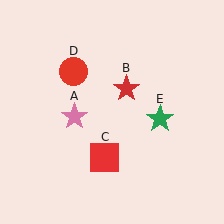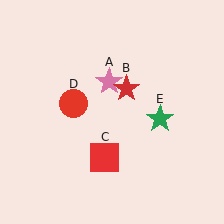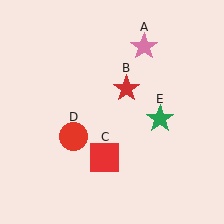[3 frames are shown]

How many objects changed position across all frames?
2 objects changed position: pink star (object A), red circle (object D).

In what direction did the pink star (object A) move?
The pink star (object A) moved up and to the right.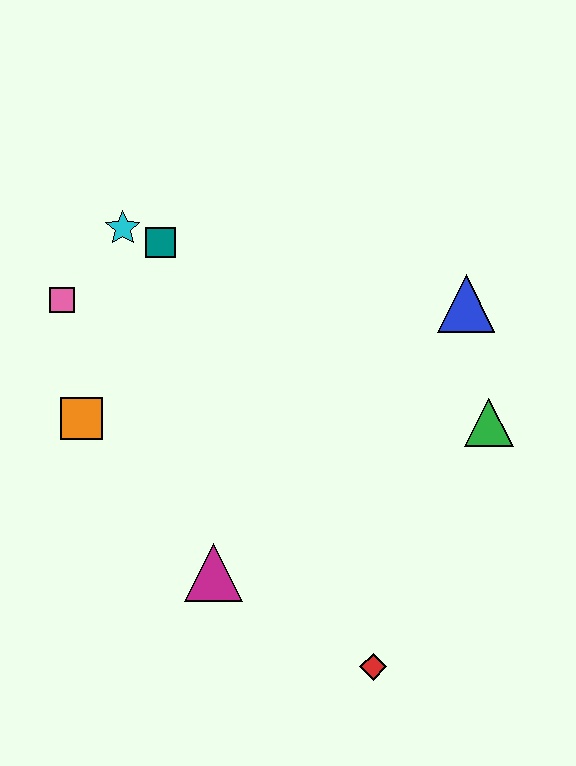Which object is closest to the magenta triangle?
The red diamond is closest to the magenta triangle.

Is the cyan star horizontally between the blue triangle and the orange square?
Yes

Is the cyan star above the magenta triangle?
Yes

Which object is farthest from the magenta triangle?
The blue triangle is farthest from the magenta triangle.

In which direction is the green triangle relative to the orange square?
The green triangle is to the right of the orange square.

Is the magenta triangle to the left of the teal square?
No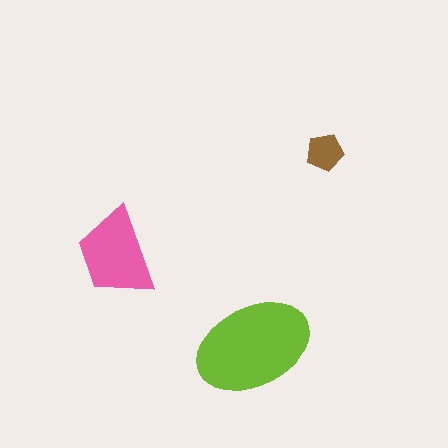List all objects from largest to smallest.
The lime ellipse, the pink trapezoid, the brown pentagon.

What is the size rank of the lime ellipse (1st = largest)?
1st.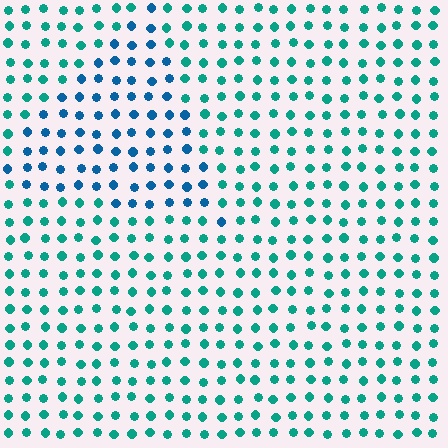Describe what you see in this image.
The image is filled with small teal elements in a uniform arrangement. A triangle-shaped region is visible where the elements are tinted to a slightly different hue, forming a subtle color boundary.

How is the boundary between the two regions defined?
The boundary is defined purely by a slight shift in hue (about 36 degrees). Spacing, size, and orientation are identical on both sides.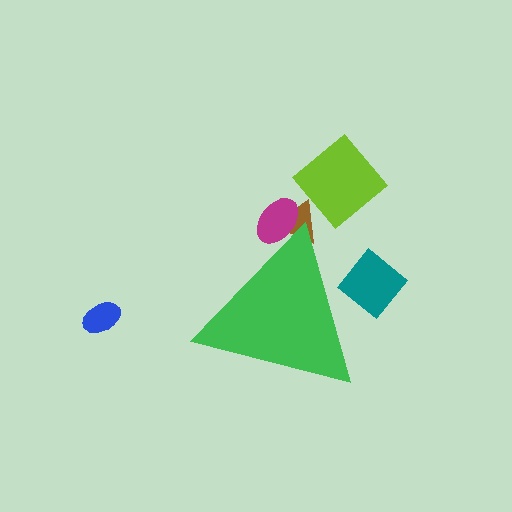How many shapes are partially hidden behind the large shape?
3 shapes are partially hidden.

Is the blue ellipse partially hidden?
No, the blue ellipse is fully visible.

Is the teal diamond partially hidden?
Yes, the teal diamond is partially hidden behind the green triangle.